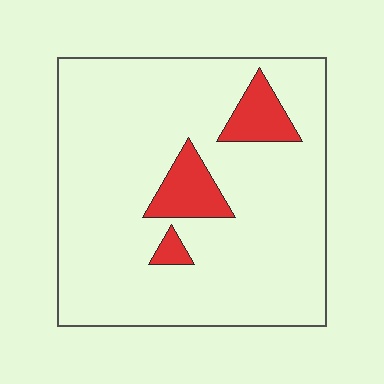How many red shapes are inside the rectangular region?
3.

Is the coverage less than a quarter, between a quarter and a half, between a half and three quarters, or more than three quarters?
Less than a quarter.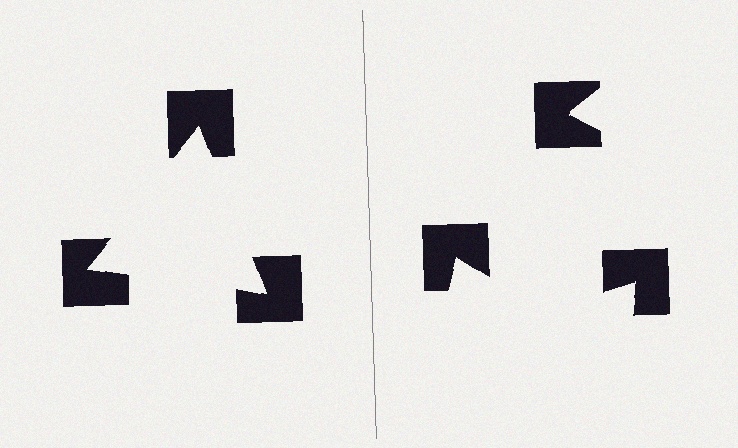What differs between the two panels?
The notched squares are positioned identically on both sides; only the wedge orientations differ. On the left they align to a triangle; on the right they are misaligned.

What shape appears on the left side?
An illusory triangle.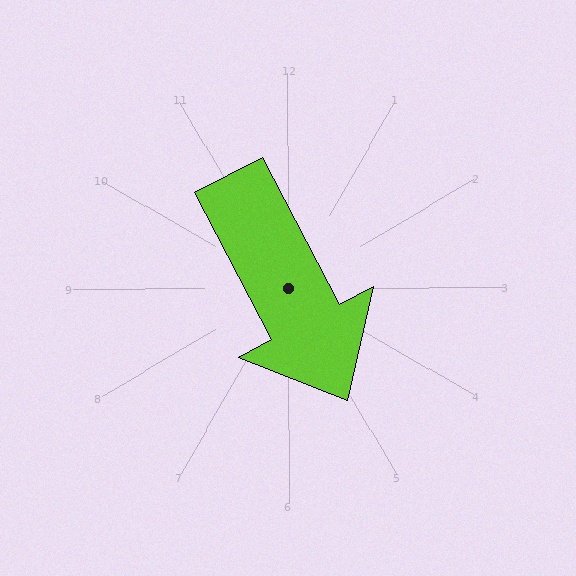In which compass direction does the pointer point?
Southeast.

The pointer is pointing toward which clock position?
Roughly 5 o'clock.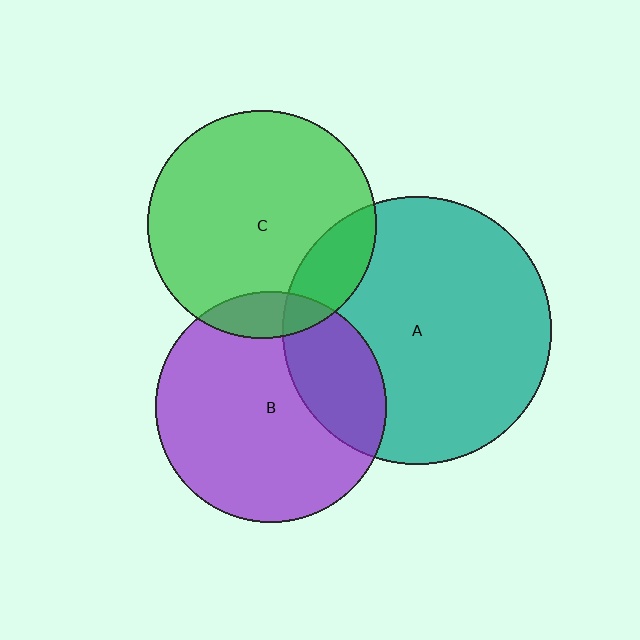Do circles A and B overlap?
Yes.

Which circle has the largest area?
Circle A (teal).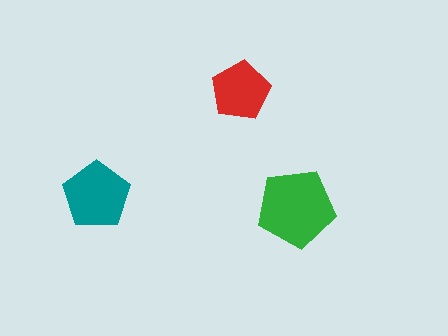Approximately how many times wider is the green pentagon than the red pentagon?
About 1.5 times wider.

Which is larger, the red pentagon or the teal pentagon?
The teal one.